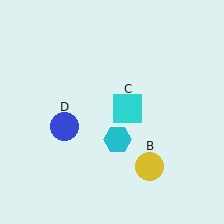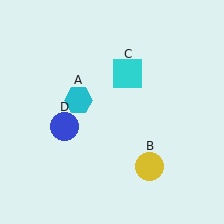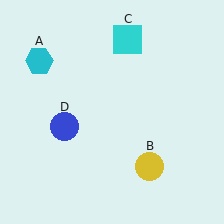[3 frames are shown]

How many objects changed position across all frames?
2 objects changed position: cyan hexagon (object A), cyan square (object C).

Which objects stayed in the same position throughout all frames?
Yellow circle (object B) and blue circle (object D) remained stationary.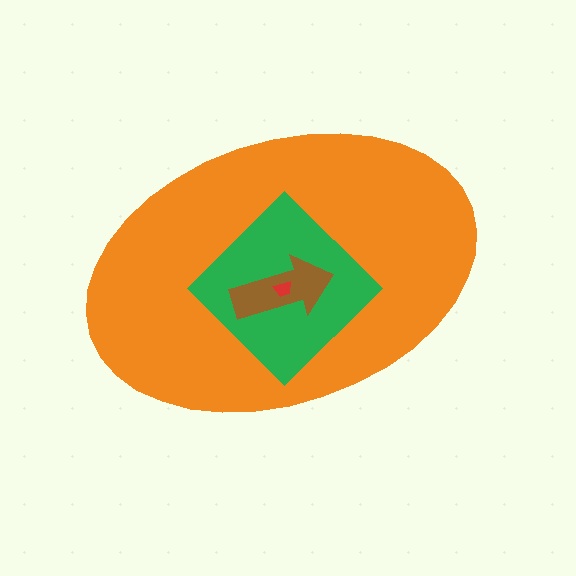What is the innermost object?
The red trapezoid.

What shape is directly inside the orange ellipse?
The green diamond.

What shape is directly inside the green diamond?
The brown arrow.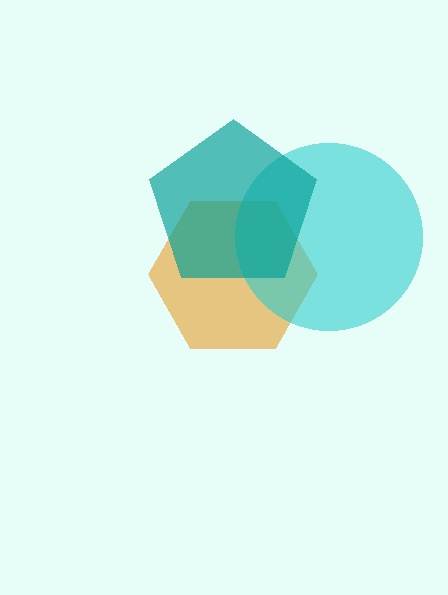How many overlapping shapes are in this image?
There are 3 overlapping shapes in the image.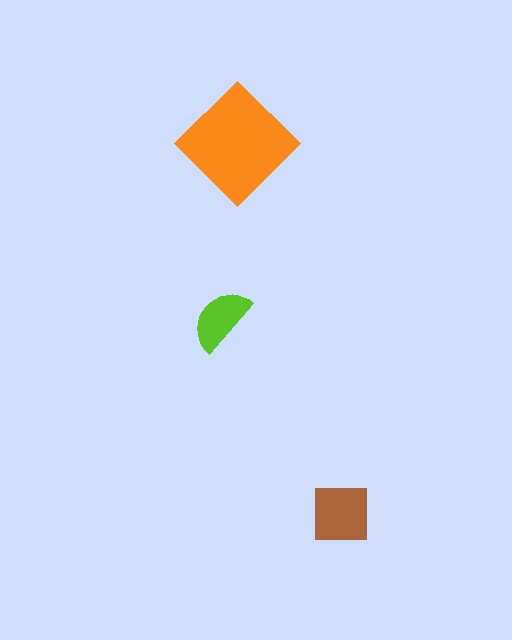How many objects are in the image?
There are 3 objects in the image.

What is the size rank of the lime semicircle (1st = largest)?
3rd.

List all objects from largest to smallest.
The orange diamond, the brown square, the lime semicircle.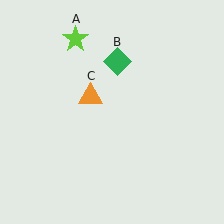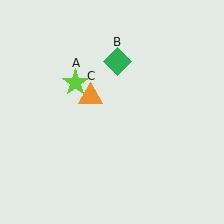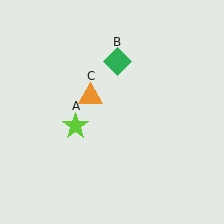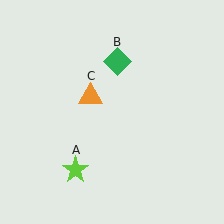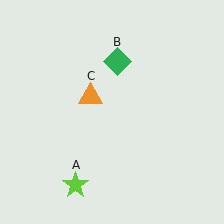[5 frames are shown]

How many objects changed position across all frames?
1 object changed position: lime star (object A).